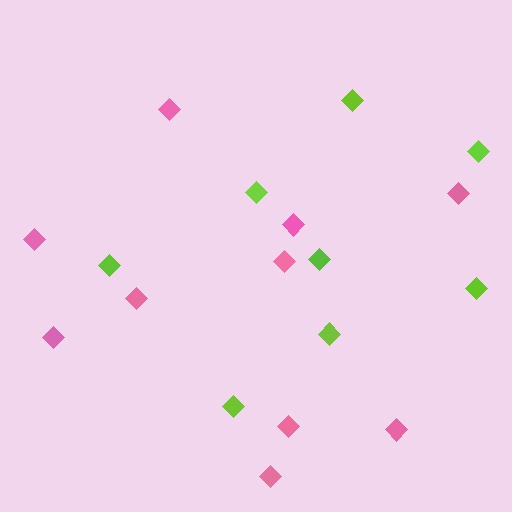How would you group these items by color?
There are 2 groups: one group of lime diamonds (8) and one group of pink diamonds (10).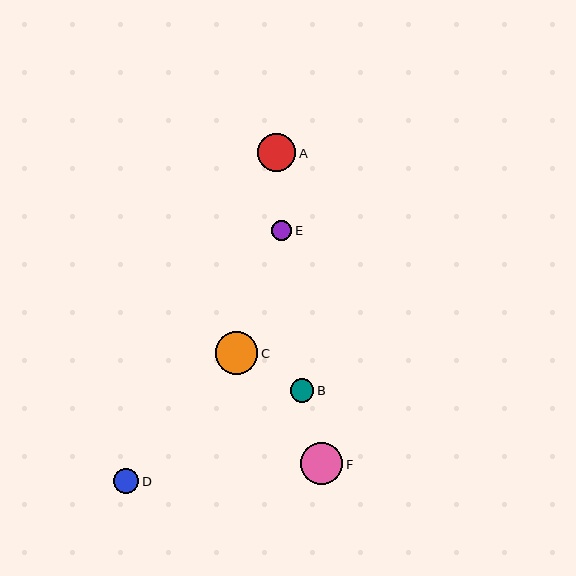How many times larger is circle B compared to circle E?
Circle B is approximately 1.2 times the size of circle E.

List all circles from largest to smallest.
From largest to smallest: C, F, A, D, B, E.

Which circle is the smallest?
Circle E is the smallest with a size of approximately 20 pixels.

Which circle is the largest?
Circle C is the largest with a size of approximately 43 pixels.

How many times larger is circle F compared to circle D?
Circle F is approximately 1.7 times the size of circle D.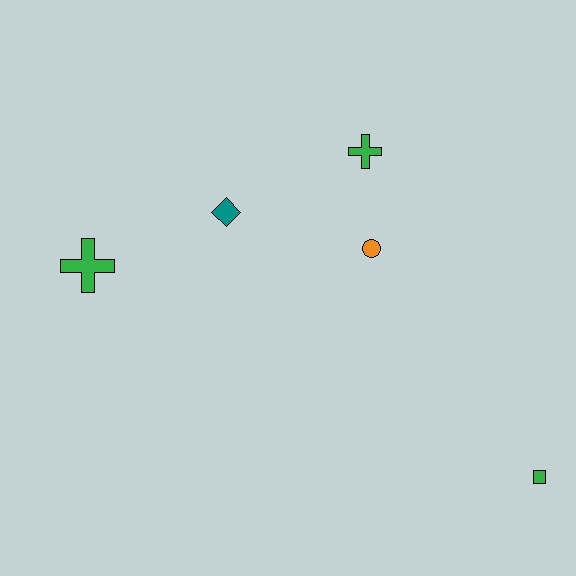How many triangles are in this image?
There are no triangles.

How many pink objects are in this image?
There are no pink objects.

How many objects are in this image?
There are 5 objects.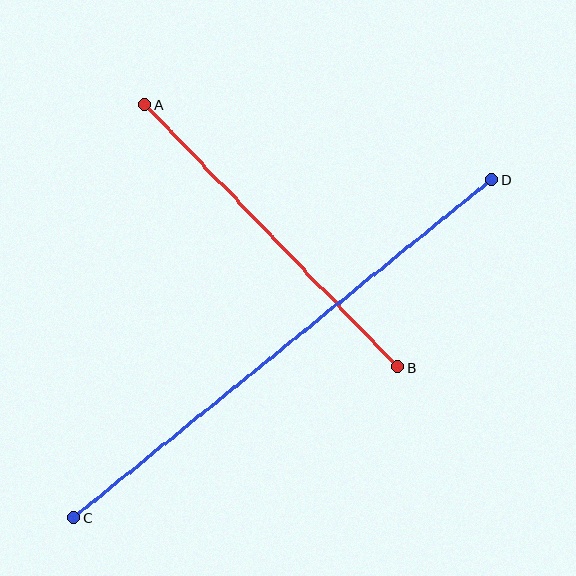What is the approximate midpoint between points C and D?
The midpoint is at approximately (283, 349) pixels.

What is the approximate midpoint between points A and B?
The midpoint is at approximately (271, 236) pixels.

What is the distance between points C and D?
The distance is approximately 537 pixels.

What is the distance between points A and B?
The distance is approximately 364 pixels.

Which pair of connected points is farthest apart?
Points C and D are farthest apart.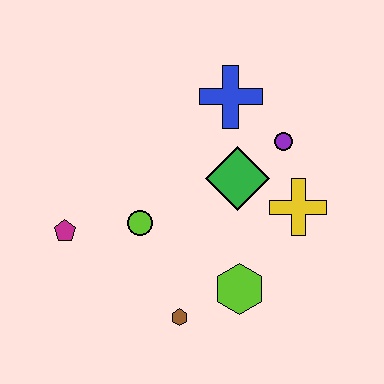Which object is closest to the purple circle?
The green diamond is closest to the purple circle.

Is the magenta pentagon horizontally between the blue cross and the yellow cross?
No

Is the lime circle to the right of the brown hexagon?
No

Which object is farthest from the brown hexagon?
The blue cross is farthest from the brown hexagon.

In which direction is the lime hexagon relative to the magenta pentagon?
The lime hexagon is to the right of the magenta pentagon.